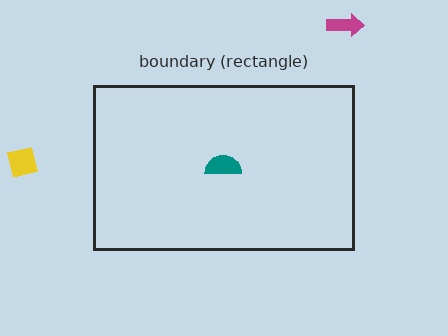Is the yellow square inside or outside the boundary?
Outside.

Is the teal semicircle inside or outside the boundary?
Inside.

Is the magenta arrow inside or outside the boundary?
Outside.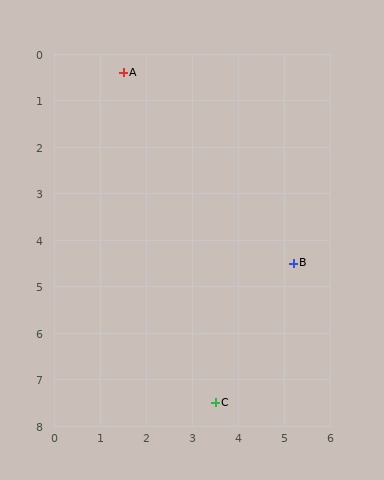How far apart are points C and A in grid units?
Points C and A are about 7.4 grid units apart.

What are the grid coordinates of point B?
Point B is at approximately (5.2, 4.5).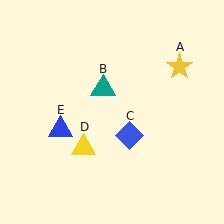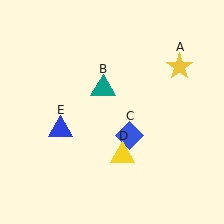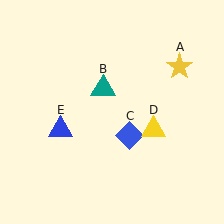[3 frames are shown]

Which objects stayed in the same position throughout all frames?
Yellow star (object A) and teal triangle (object B) and blue diamond (object C) and blue triangle (object E) remained stationary.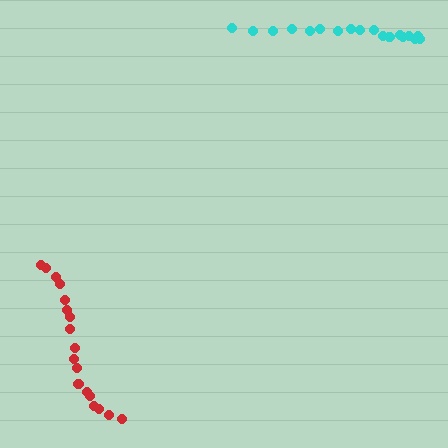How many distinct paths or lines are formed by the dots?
There are 2 distinct paths.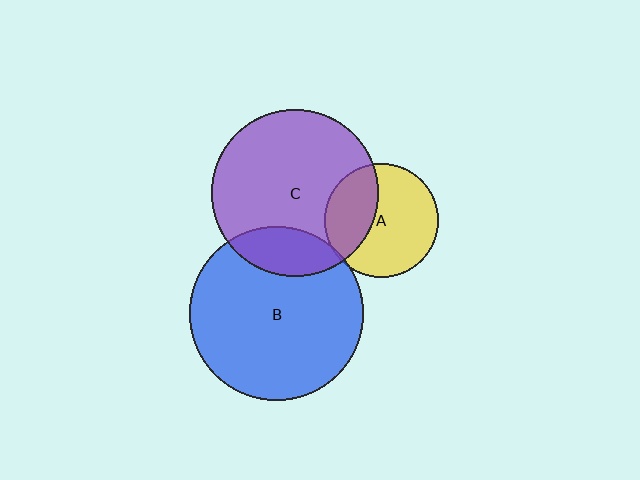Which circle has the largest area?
Circle B (blue).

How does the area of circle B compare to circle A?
Approximately 2.3 times.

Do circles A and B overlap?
Yes.